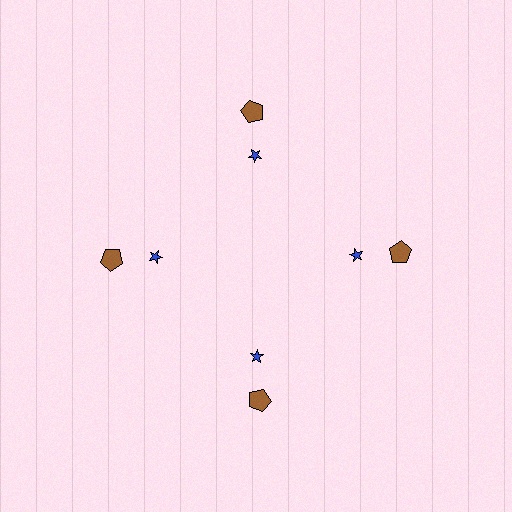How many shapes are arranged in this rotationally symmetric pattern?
There are 8 shapes, arranged in 4 groups of 2.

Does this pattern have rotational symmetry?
Yes, this pattern has 4-fold rotational symmetry. It looks the same after rotating 90 degrees around the center.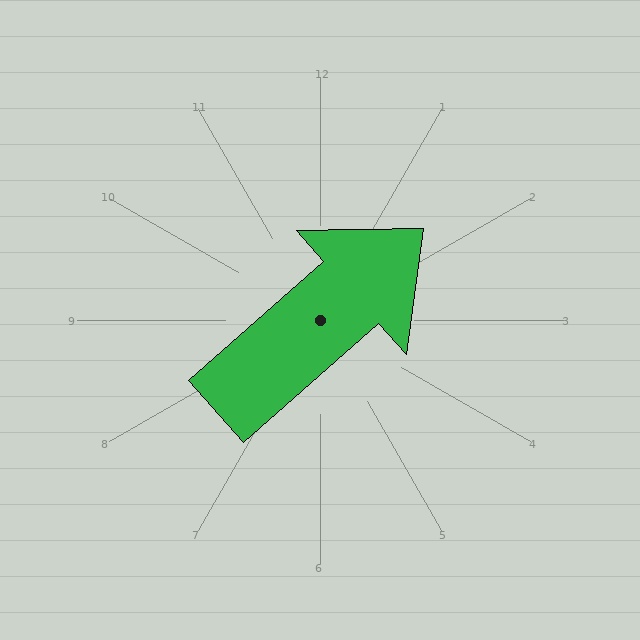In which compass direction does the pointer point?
Northeast.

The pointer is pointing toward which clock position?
Roughly 2 o'clock.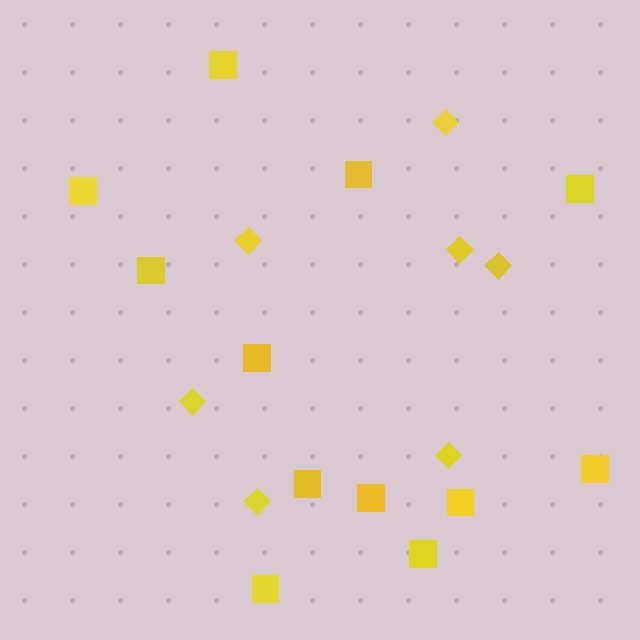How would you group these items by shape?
There are 2 groups: one group of squares (12) and one group of diamonds (7).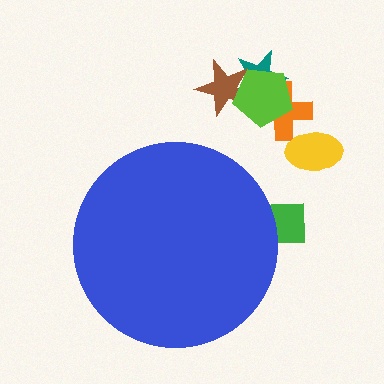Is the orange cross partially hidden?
No, the orange cross is fully visible.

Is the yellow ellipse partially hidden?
No, the yellow ellipse is fully visible.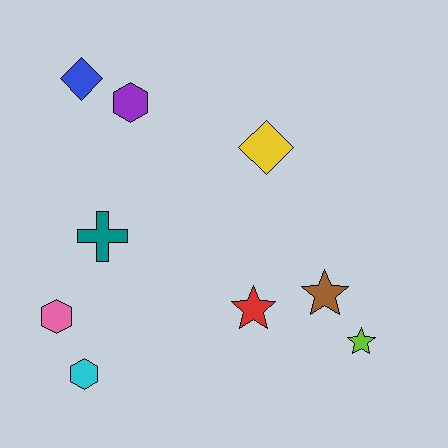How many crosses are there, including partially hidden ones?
There is 1 cross.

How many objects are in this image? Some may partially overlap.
There are 9 objects.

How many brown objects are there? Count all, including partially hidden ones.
There is 1 brown object.